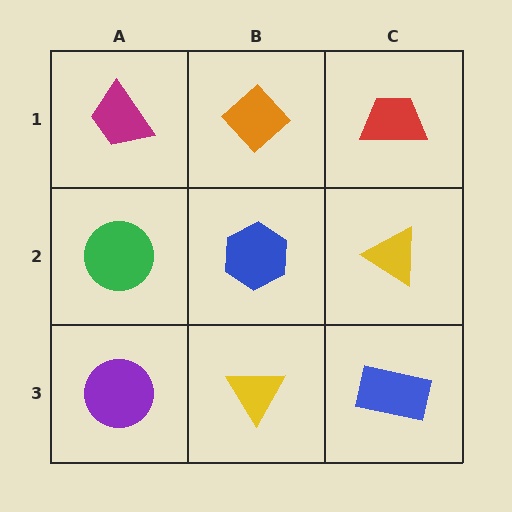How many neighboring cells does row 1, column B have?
3.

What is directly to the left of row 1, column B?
A magenta trapezoid.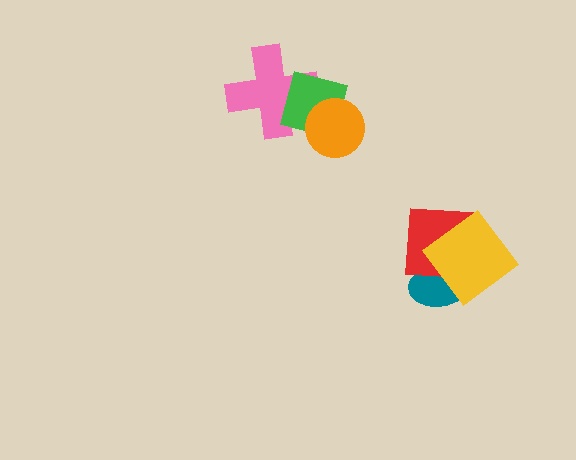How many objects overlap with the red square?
2 objects overlap with the red square.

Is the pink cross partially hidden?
Yes, it is partially covered by another shape.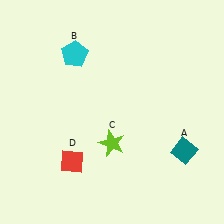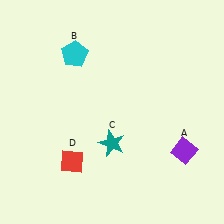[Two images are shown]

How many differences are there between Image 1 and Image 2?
There are 2 differences between the two images.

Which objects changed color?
A changed from teal to purple. C changed from lime to teal.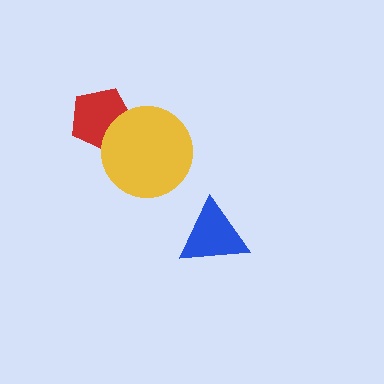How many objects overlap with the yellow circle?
1 object overlaps with the yellow circle.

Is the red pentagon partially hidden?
Yes, it is partially covered by another shape.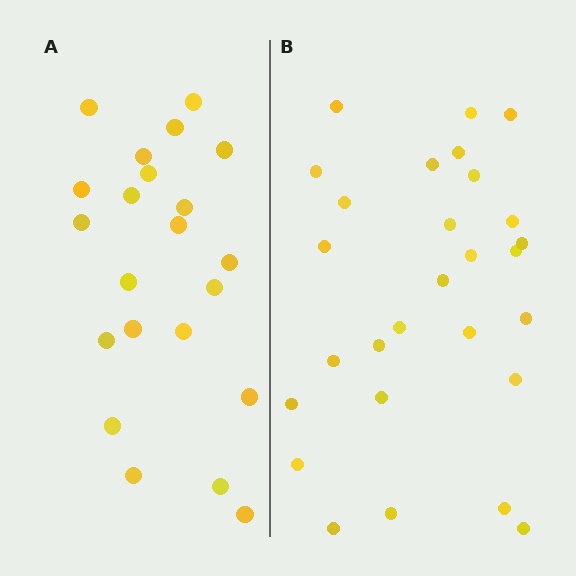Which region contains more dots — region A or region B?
Region B (the right region) has more dots.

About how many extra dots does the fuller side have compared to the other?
Region B has about 6 more dots than region A.